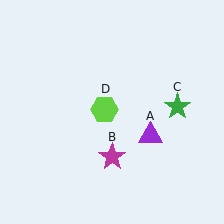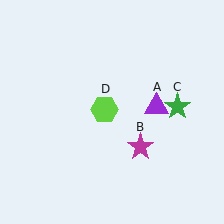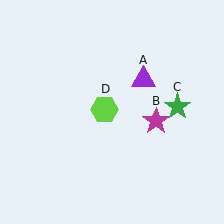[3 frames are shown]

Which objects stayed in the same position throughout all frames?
Green star (object C) and lime hexagon (object D) remained stationary.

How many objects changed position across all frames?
2 objects changed position: purple triangle (object A), magenta star (object B).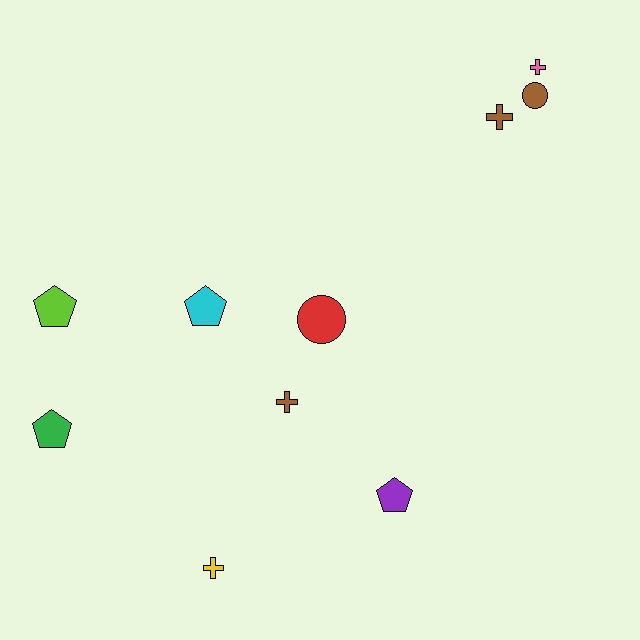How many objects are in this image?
There are 10 objects.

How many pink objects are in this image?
There is 1 pink object.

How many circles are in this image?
There are 2 circles.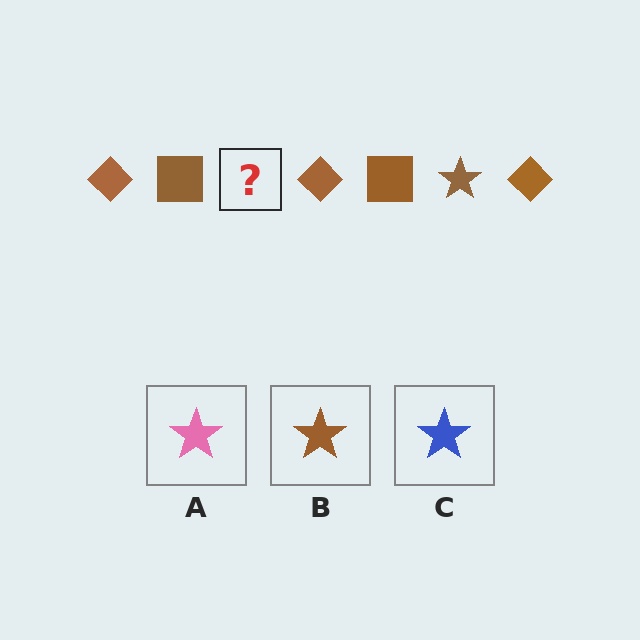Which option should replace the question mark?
Option B.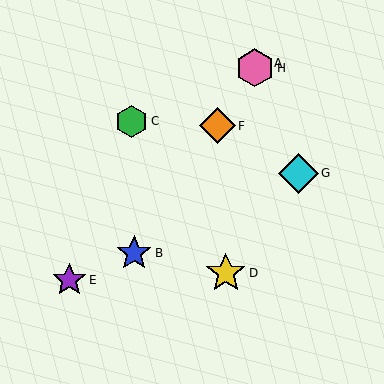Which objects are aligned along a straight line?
Objects A, B, F, H are aligned along a straight line.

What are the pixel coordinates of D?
Object D is at (226, 273).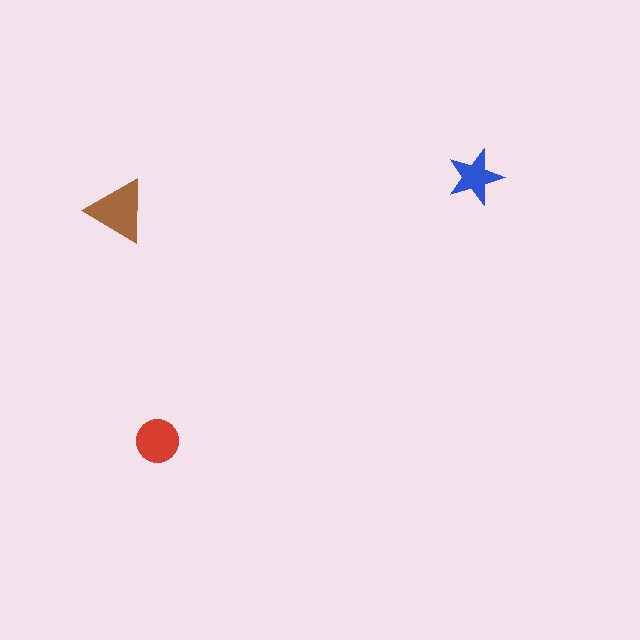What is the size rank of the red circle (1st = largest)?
2nd.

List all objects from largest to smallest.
The brown triangle, the red circle, the blue star.